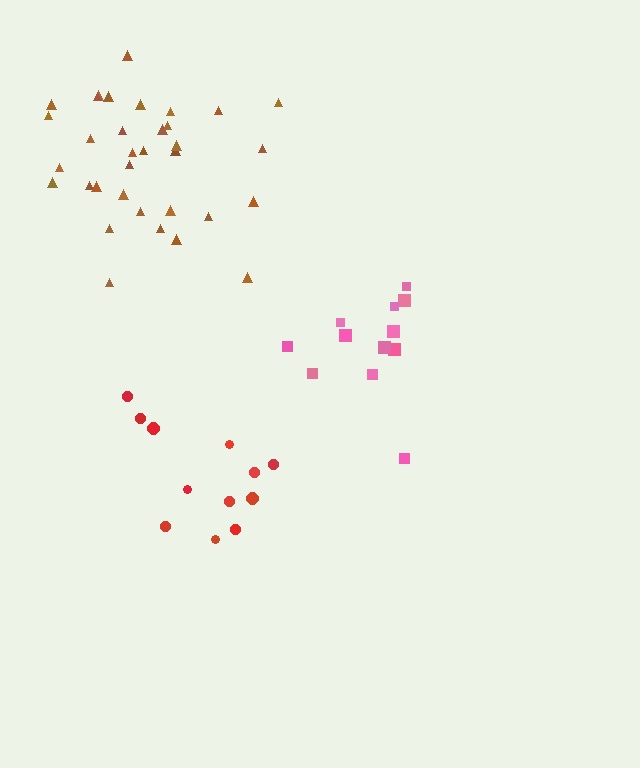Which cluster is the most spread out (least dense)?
Red.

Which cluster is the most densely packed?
Brown.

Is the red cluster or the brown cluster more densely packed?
Brown.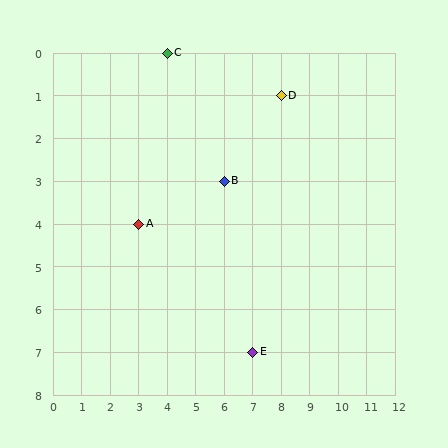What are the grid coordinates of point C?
Point C is at grid coordinates (4, 0).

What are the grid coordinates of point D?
Point D is at grid coordinates (8, 1).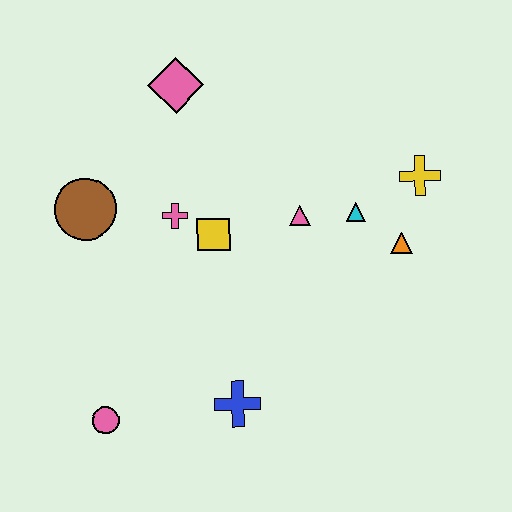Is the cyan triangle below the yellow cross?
Yes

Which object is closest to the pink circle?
The blue cross is closest to the pink circle.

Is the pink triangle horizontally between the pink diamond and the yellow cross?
Yes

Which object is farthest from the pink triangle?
The pink circle is farthest from the pink triangle.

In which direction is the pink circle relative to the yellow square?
The pink circle is below the yellow square.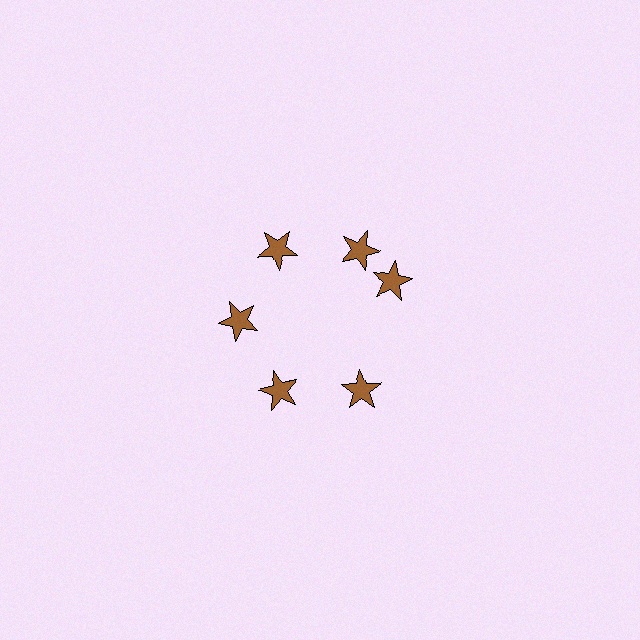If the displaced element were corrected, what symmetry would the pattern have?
It would have 6-fold rotational symmetry — the pattern would map onto itself every 60 degrees.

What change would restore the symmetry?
The symmetry would be restored by rotating it back into even spacing with its neighbors so that all 6 stars sit at equal angles and equal distance from the center.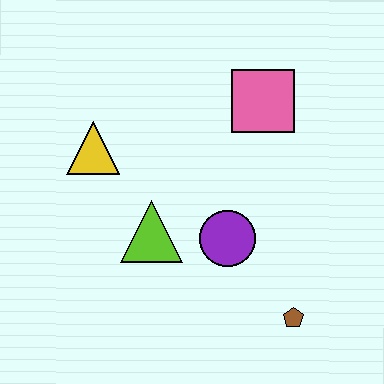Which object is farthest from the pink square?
The brown pentagon is farthest from the pink square.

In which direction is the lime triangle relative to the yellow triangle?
The lime triangle is below the yellow triangle.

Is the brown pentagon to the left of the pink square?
No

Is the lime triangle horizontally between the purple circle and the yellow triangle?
Yes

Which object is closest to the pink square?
The purple circle is closest to the pink square.